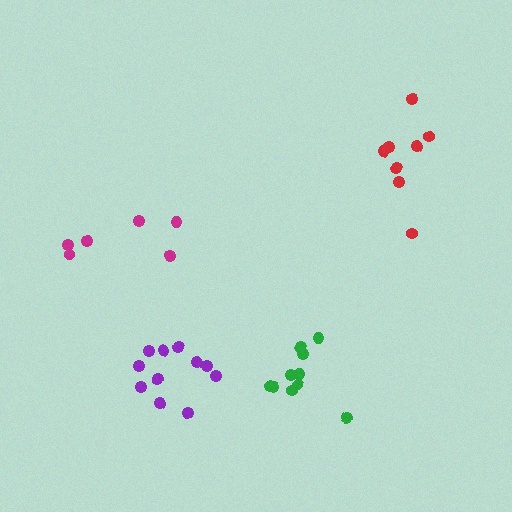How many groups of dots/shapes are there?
There are 4 groups.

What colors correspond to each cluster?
The clusters are colored: red, magenta, purple, green.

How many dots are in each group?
Group 1: 8 dots, Group 2: 6 dots, Group 3: 11 dots, Group 4: 10 dots (35 total).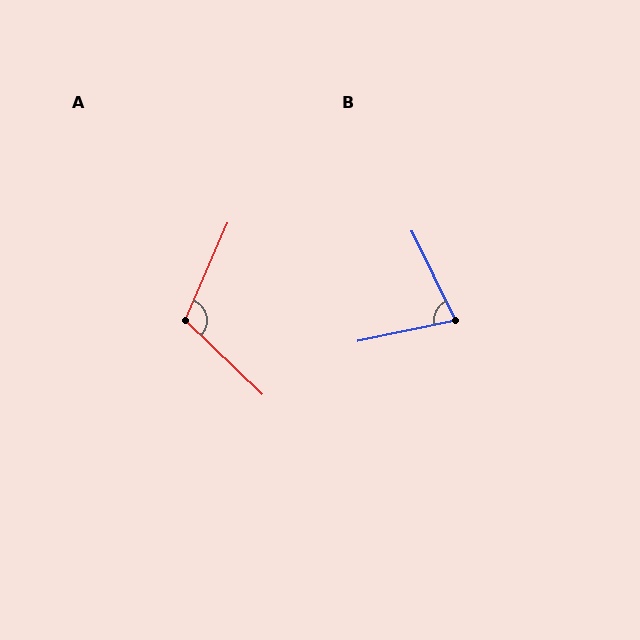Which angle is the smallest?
B, at approximately 76 degrees.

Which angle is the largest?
A, at approximately 110 degrees.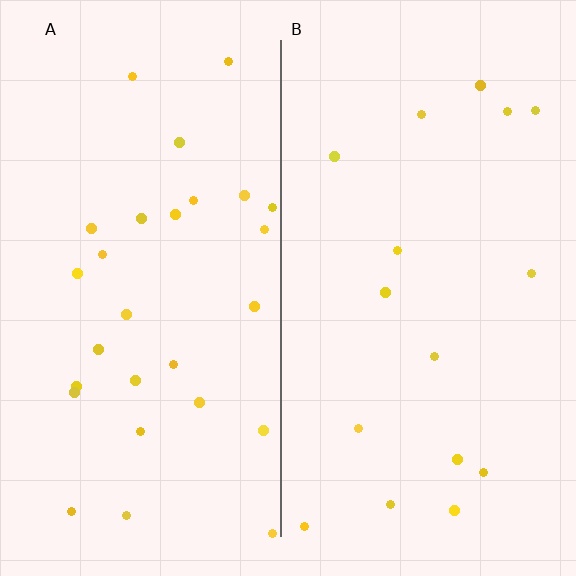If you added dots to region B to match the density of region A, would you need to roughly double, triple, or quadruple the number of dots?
Approximately double.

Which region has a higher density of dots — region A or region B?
A (the left).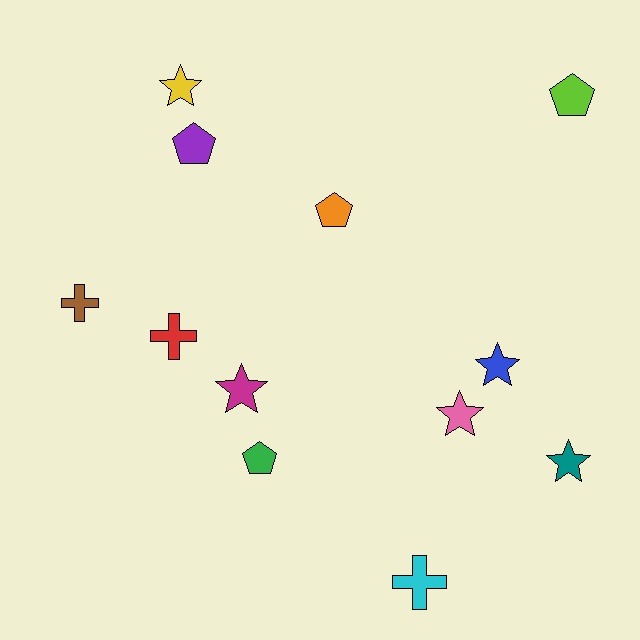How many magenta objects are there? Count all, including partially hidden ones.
There is 1 magenta object.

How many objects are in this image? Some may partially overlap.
There are 12 objects.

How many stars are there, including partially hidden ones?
There are 5 stars.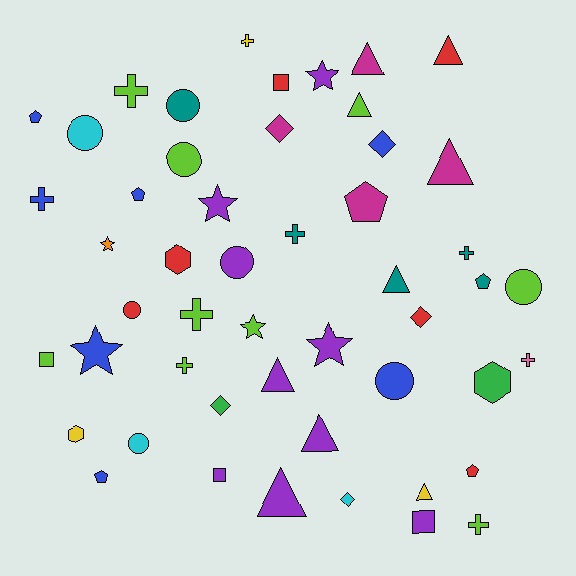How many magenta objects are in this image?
There are 4 magenta objects.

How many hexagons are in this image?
There are 3 hexagons.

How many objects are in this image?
There are 50 objects.